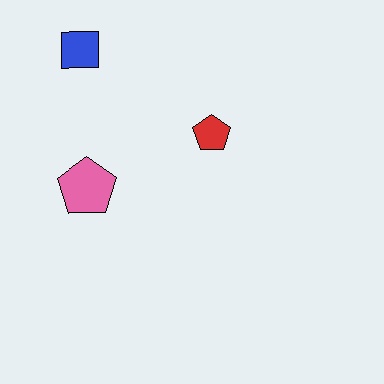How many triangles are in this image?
There are no triangles.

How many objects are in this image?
There are 3 objects.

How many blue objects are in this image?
There is 1 blue object.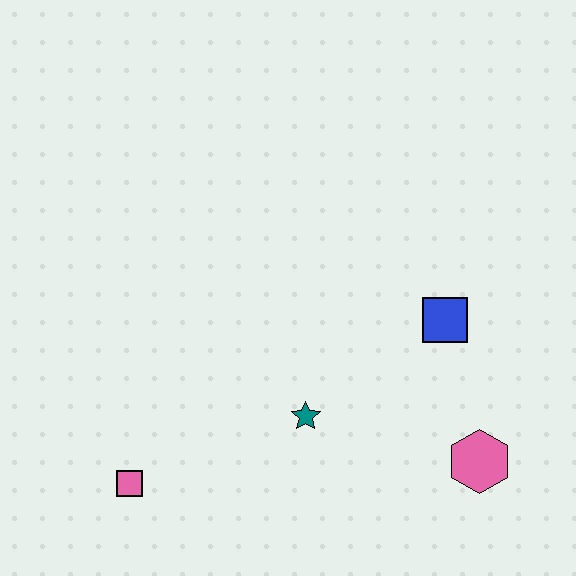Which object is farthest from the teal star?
The pink square is farthest from the teal star.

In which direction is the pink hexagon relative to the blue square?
The pink hexagon is below the blue square.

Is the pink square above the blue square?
No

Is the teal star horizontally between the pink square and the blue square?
Yes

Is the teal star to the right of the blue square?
No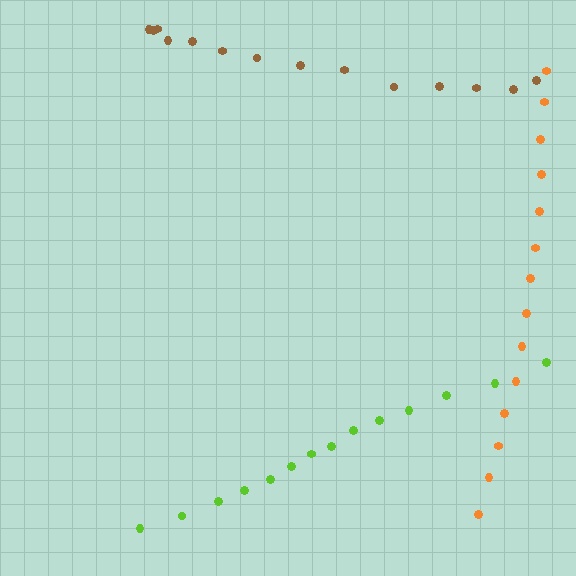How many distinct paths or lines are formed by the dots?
There are 3 distinct paths.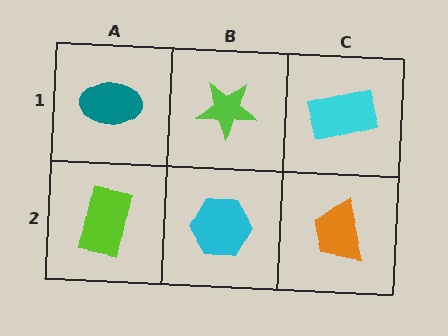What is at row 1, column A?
A teal ellipse.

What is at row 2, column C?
An orange trapezoid.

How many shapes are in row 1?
3 shapes.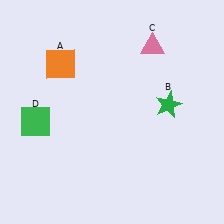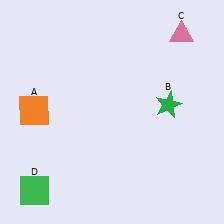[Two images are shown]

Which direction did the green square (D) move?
The green square (D) moved down.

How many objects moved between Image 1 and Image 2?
3 objects moved between the two images.